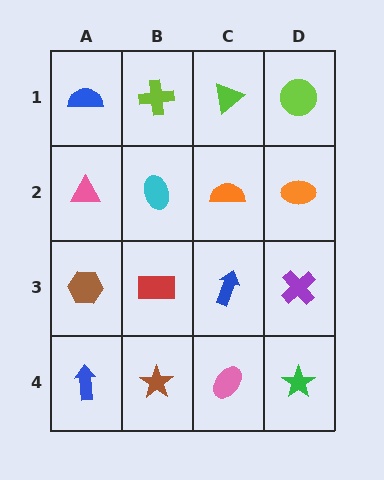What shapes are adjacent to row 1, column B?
A cyan ellipse (row 2, column B), a blue semicircle (row 1, column A), a lime triangle (row 1, column C).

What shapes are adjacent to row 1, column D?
An orange ellipse (row 2, column D), a lime triangle (row 1, column C).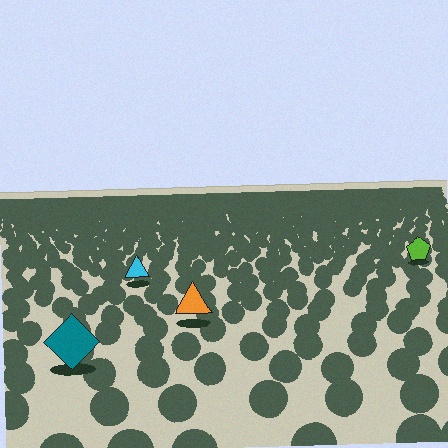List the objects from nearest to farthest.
From nearest to farthest: the teal diamond, the orange triangle, the cyan triangle, the lime pentagon.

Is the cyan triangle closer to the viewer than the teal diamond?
No. The teal diamond is closer — you can tell from the texture gradient: the ground texture is coarser near it.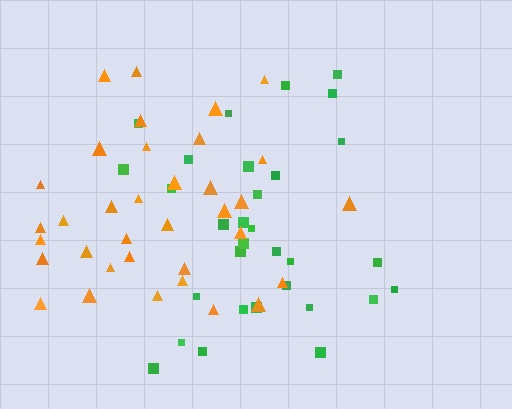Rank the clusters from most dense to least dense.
orange, green.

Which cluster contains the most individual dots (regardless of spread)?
Orange (35).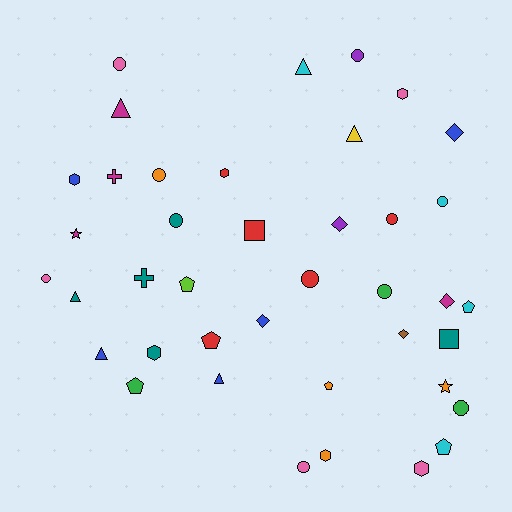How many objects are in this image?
There are 40 objects.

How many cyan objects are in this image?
There are 4 cyan objects.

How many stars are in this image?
There are 2 stars.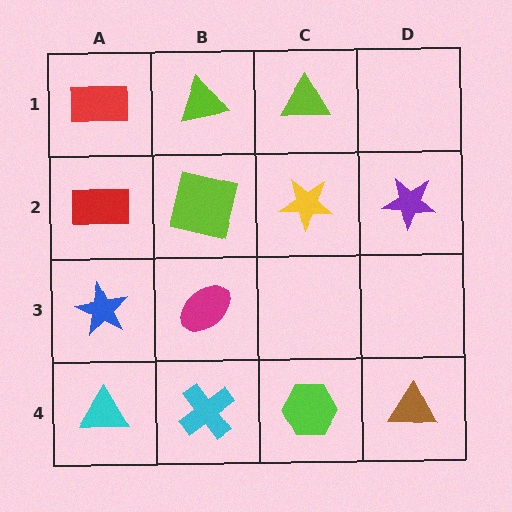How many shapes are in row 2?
4 shapes.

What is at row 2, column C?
A yellow star.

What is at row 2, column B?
A lime square.